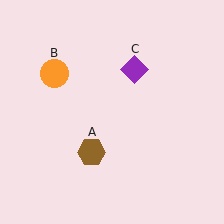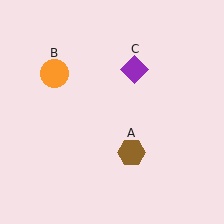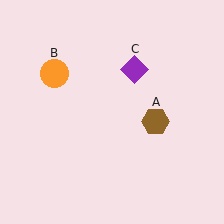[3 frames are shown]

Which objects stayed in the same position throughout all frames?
Orange circle (object B) and purple diamond (object C) remained stationary.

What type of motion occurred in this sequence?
The brown hexagon (object A) rotated counterclockwise around the center of the scene.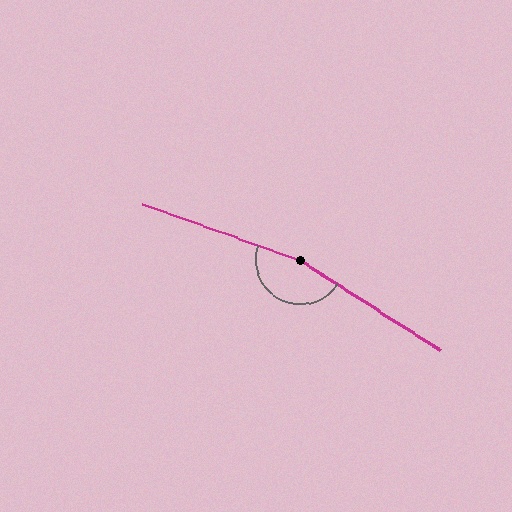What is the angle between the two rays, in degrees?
Approximately 167 degrees.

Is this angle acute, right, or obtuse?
It is obtuse.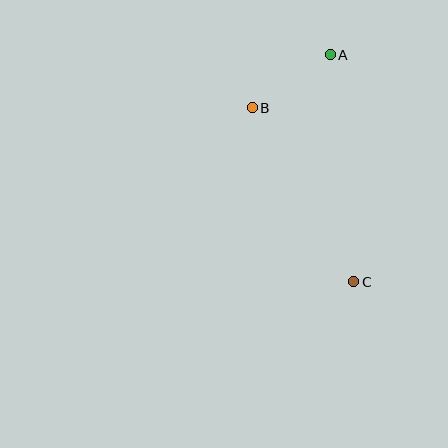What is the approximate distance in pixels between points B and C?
The distance between B and C is approximately 201 pixels.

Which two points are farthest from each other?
Points A and C are farthest from each other.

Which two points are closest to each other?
Points A and B are closest to each other.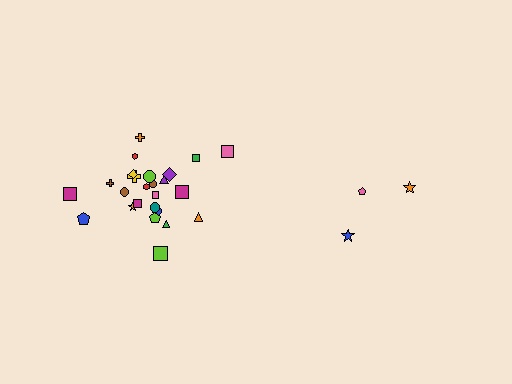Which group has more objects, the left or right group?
The left group.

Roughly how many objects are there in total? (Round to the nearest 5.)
Roughly 30 objects in total.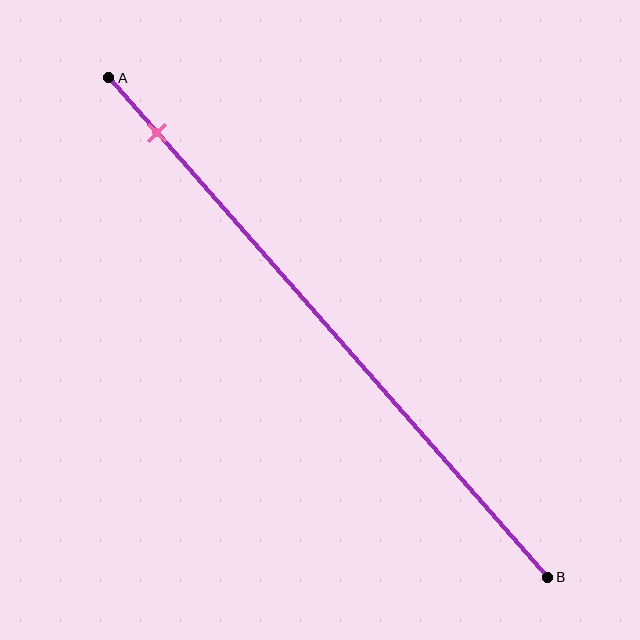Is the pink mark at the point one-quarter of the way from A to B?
No, the mark is at about 10% from A, not at the 25% one-quarter point.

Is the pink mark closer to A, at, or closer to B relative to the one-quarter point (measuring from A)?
The pink mark is closer to point A than the one-quarter point of segment AB.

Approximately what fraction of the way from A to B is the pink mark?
The pink mark is approximately 10% of the way from A to B.